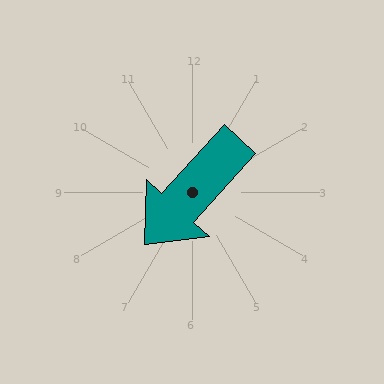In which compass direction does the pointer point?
Southwest.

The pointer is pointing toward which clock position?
Roughly 7 o'clock.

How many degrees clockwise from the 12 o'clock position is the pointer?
Approximately 222 degrees.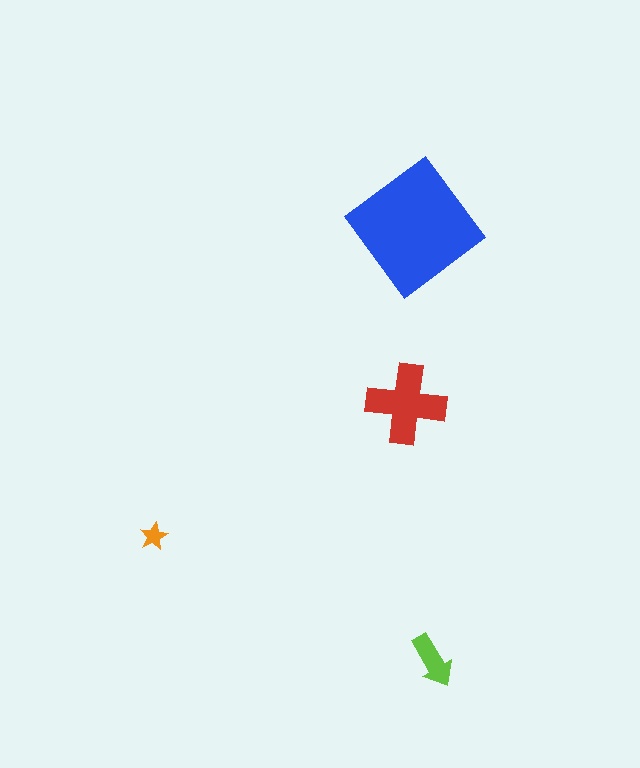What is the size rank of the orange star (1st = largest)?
4th.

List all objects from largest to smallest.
The blue diamond, the red cross, the lime arrow, the orange star.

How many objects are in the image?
There are 4 objects in the image.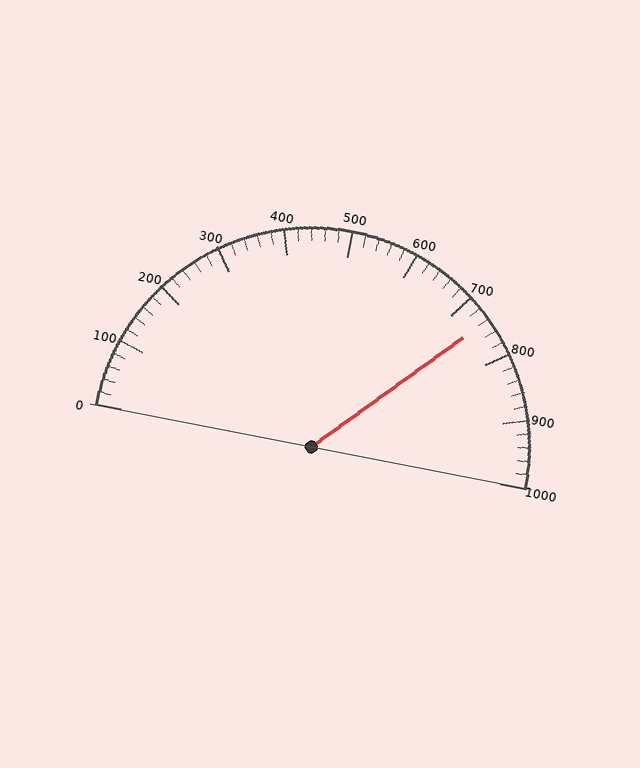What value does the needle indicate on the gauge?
The needle indicates approximately 740.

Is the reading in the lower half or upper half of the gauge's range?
The reading is in the upper half of the range (0 to 1000).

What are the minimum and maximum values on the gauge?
The gauge ranges from 0 to 1000.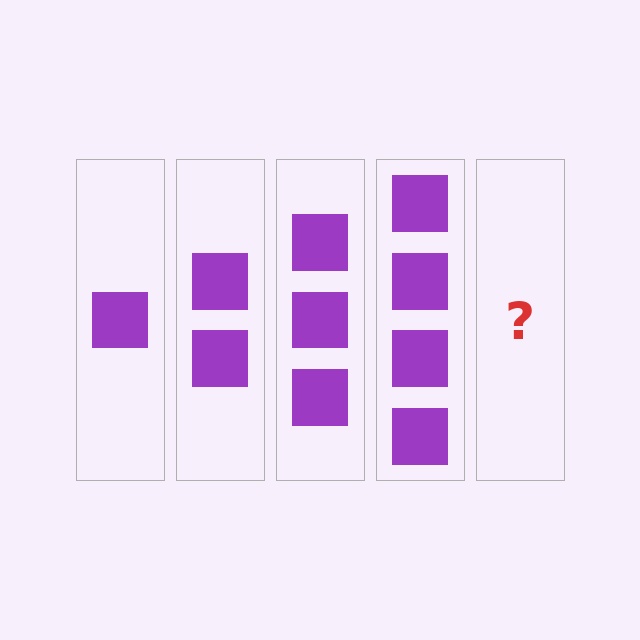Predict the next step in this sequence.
The next step is 5 squares.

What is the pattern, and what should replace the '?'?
The pattern is that each step adds one more square. The '?' should be 5 squares.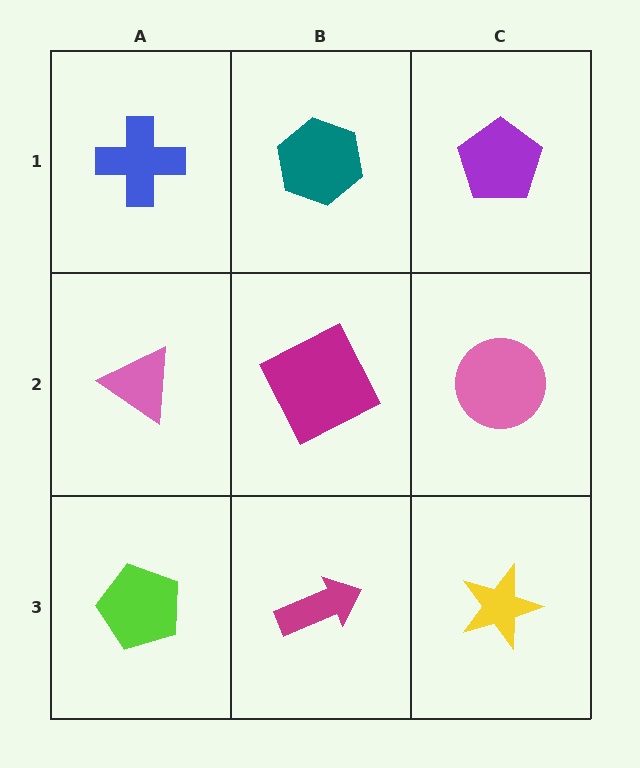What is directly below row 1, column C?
A pink circle.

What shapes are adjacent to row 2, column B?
A teal hexagon (row 1, column B), a magenta arrow (row 3, column B), a pink triangle (row 2, column A), a pink circle (row 2, column C).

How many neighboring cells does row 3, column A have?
2.